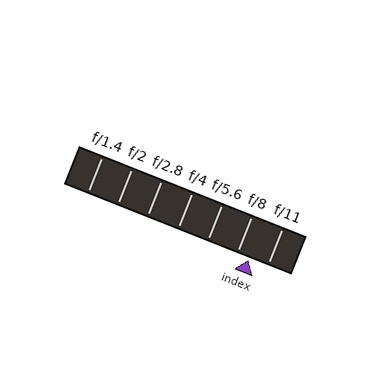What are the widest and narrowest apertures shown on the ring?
The widest aperture shown is f/1.4 and the narrowest is f/11.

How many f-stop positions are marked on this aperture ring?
There are 7 f-stop positions marked.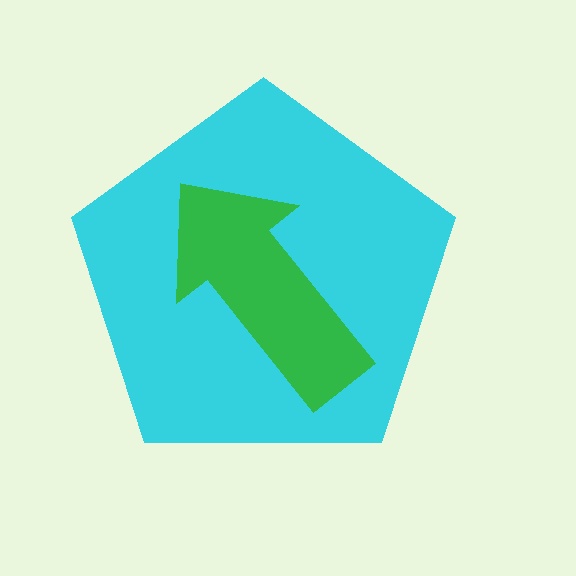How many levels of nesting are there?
2.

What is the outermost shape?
The cyan pentagon.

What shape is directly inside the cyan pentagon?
The green arrow.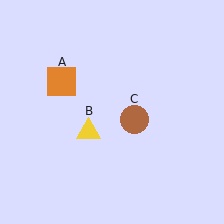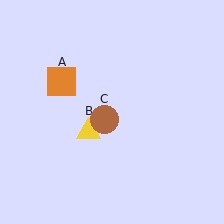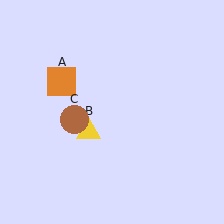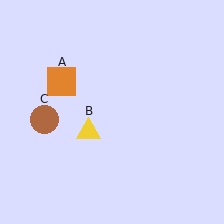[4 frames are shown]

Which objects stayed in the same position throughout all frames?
Orange square (object A) and yellow triangle (object B) remained stationary.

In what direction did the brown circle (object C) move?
The brown circle (object C) moved left.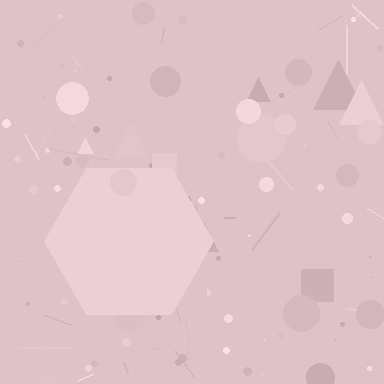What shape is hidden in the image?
A hexagon is hidden in the image.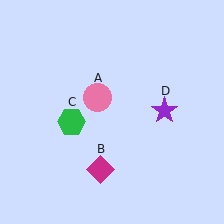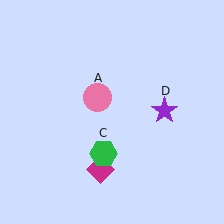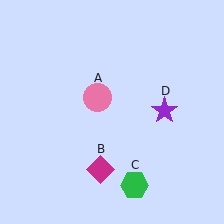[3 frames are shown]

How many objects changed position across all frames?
1 object changed position: green hexagon (object C).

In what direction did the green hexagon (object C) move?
The green hexagon (object C) moved down and to the right.